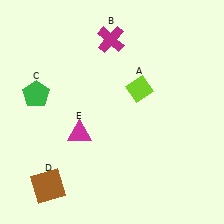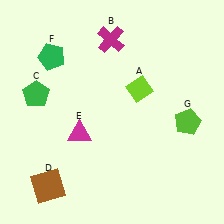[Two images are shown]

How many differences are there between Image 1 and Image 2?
There are 2 differences between the two images.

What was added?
A green pentagon (F), a lime pentagon (G) were added in Image 2.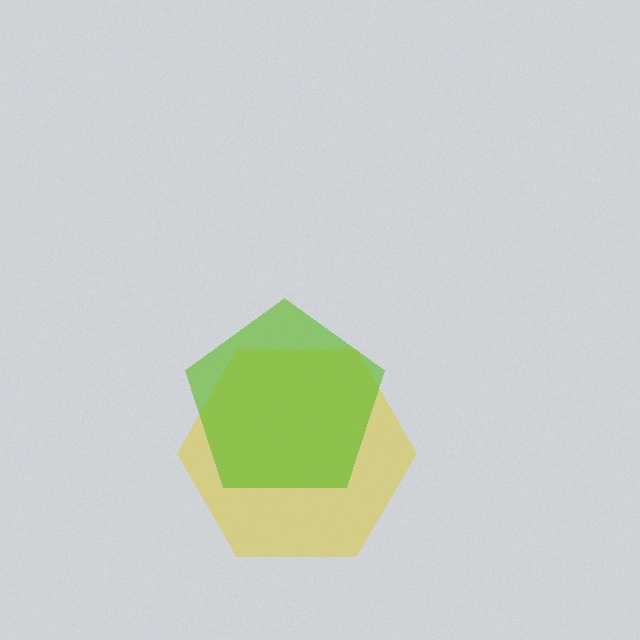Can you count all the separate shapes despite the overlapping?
Yes, there are 2 separate shapes.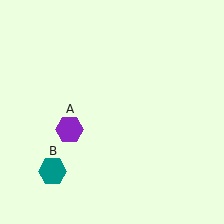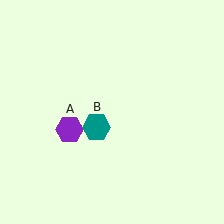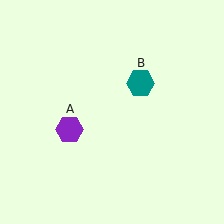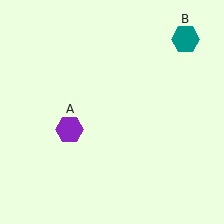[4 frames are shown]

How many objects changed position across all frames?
1 object changed position: teal hexagon (object B).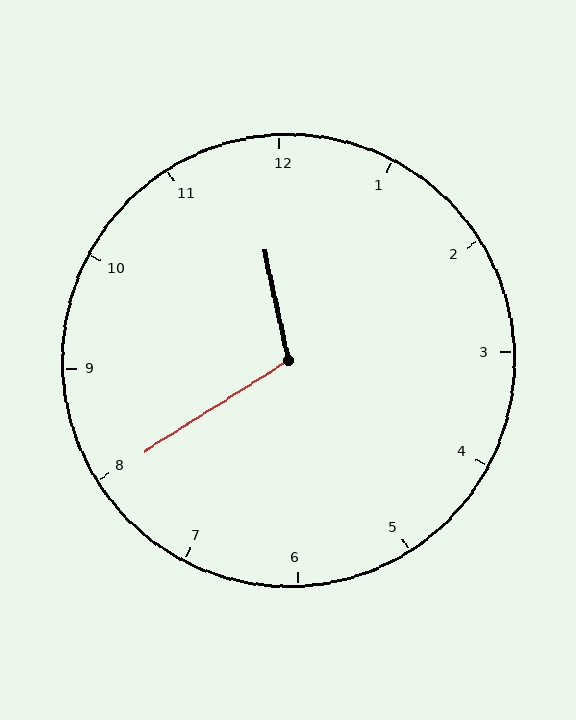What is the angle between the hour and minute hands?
Approximately 110 degrees.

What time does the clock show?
11:40.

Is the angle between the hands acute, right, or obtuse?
It is obtuse.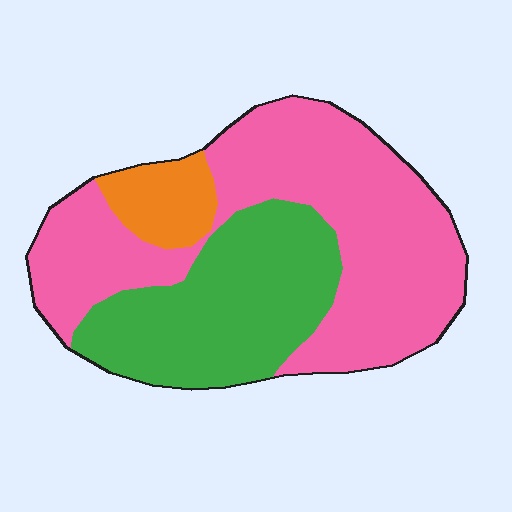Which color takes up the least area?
Orange, at roughly 10%.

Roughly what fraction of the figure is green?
Green takes up about one third (1/3) of the figure.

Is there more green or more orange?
Green.